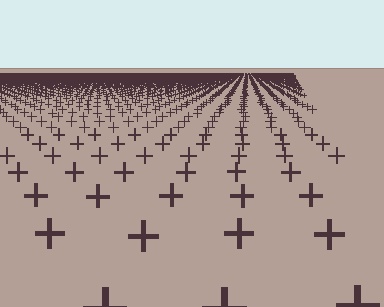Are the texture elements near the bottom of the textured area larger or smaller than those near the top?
Larger. Near the bottom, elements are closer to the viewer and appear at a bigger on-screen size.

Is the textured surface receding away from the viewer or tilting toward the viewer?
The surface is receding away from the viewer. Texture elements get smaller and denser toward the top.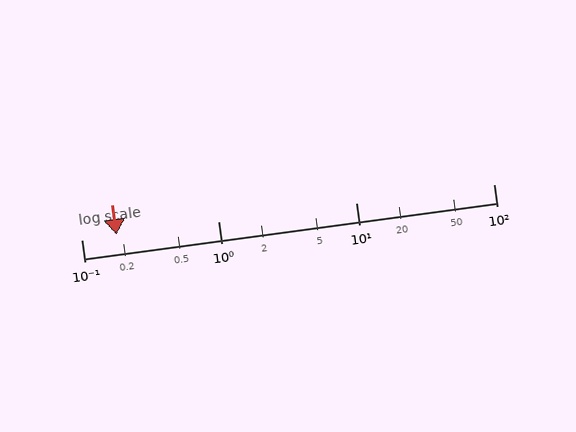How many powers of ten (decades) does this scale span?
The scale spans 3 decades, from 0.1 to 100.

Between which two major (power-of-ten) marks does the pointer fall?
The pointer is between 0.1 and 1.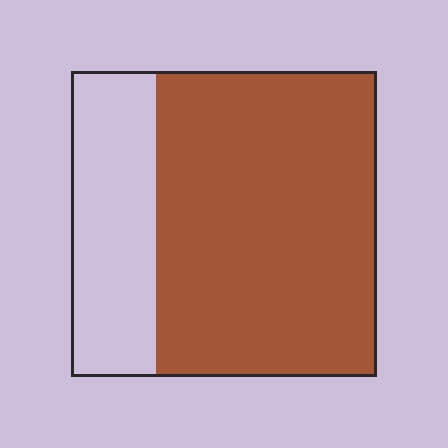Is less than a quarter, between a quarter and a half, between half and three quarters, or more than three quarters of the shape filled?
Between half and three quarters.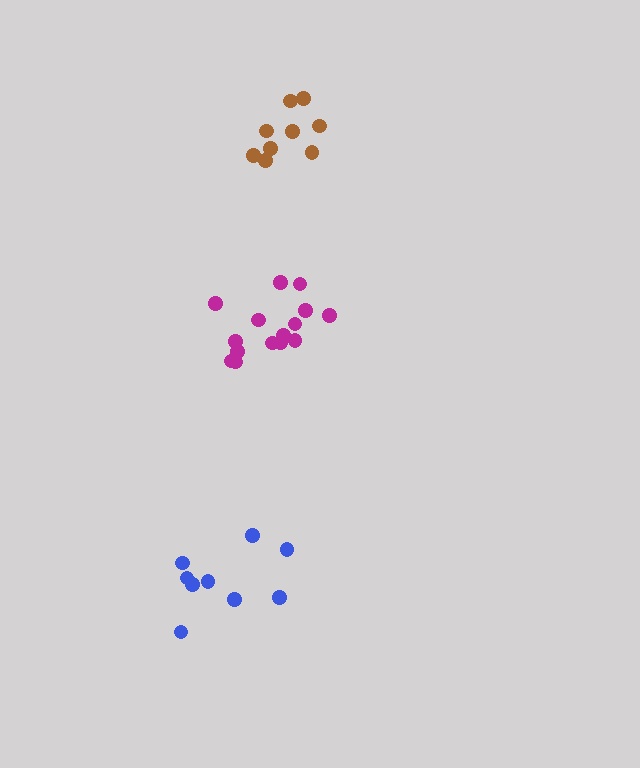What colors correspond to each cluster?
The clusters are colored: magenta, blue, brown.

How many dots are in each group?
Group 1: 15 dots, Group 2: 9 dots, Group 3: 9 dots (33 total).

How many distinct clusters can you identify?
There are 3 distinct clusters.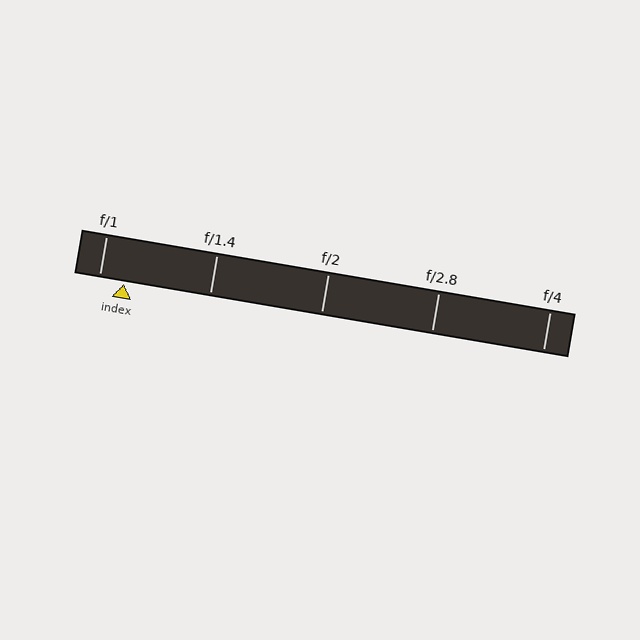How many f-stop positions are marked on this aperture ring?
There are 5 f-stop positions marked.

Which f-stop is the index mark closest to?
The index mark is closest to f/1.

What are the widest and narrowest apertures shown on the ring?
The widest aperture shown is f/1 and the narrowest is f/4.